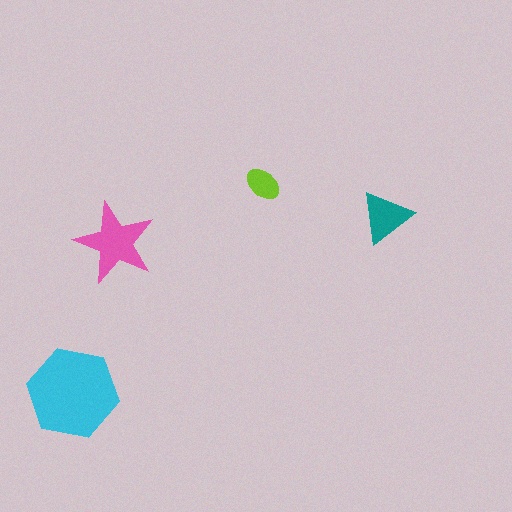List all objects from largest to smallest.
The cyan hexagon, the pink star, the teal triangle, the lime ellipse.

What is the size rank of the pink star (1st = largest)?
2nd.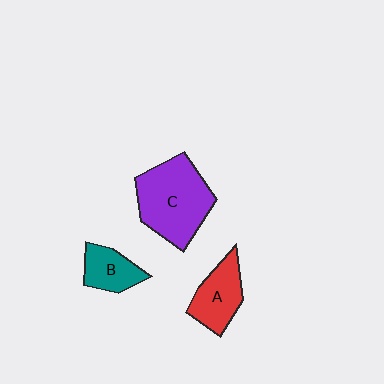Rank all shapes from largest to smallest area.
From largest to smallest: C (purple), A (red), B (teal).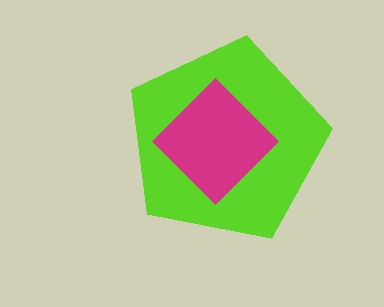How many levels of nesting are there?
2.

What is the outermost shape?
The lime pentagon.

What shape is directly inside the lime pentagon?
The magenta diamond.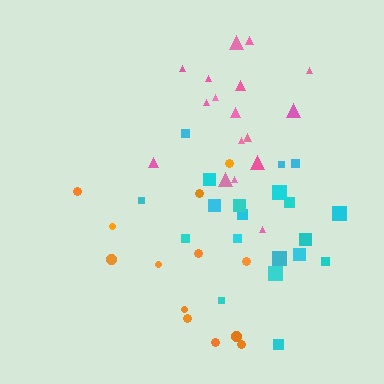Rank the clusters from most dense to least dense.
cyan, pink, orange.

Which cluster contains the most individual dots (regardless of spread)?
Cyan (20).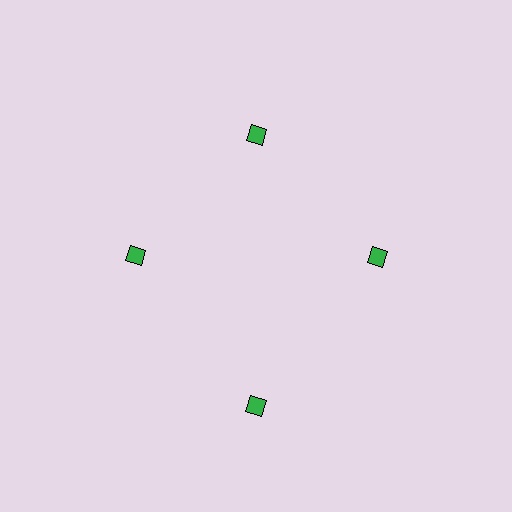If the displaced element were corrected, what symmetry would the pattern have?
It would have 4-fold rotational symmetry — the pattern would map onto itself every 90 degrees.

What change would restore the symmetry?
The symmetry would be restored by moving it inward, back onto the ring so that all 4 diamonds sit at equal angles and equal distance from the center.